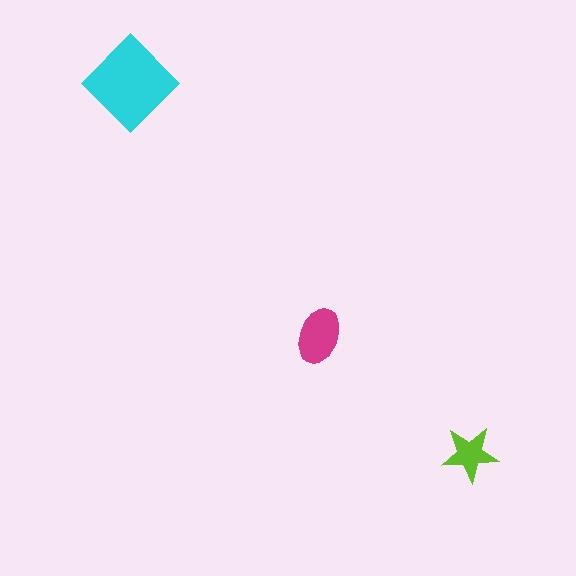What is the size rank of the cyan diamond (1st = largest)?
1st.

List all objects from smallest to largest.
The lime star, the magenta ellipse, the cyan diamond.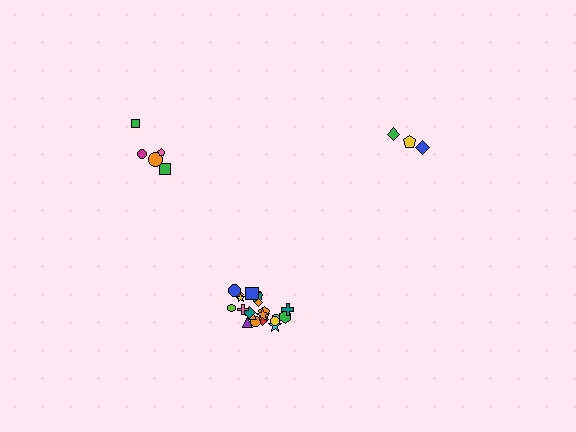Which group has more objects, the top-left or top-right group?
The top-left group.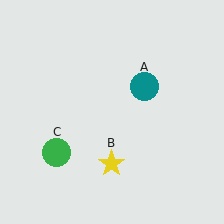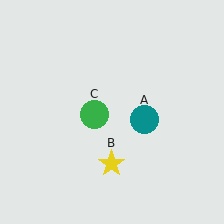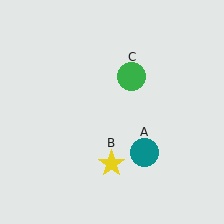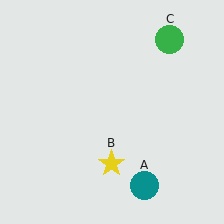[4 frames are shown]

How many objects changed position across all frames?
2 objects changed position: teal circle (object A), green circle (object C).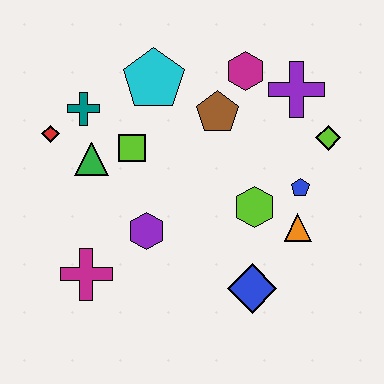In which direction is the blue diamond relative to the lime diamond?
The blue diamond is below the lime diamond.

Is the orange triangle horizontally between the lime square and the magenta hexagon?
No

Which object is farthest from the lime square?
The lime diamond is farthest from the lime square.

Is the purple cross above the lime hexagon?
Yes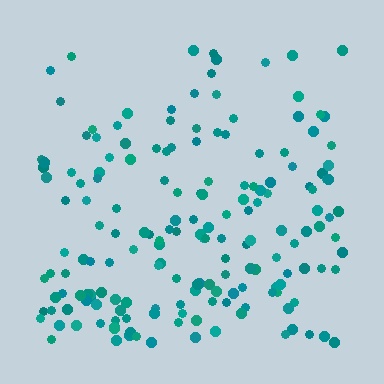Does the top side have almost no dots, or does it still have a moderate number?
Still a moderate number, just noticeably fewer than the bottom.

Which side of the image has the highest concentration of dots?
The bottom.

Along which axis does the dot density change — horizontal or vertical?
Vertical.